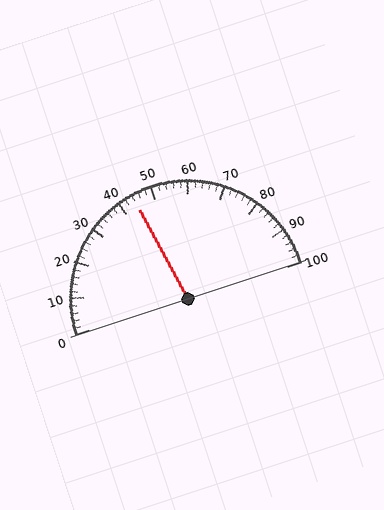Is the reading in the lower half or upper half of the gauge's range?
The reading is in the lower half of the range (0 to 100).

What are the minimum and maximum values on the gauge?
The gauge ranges from 0 to 100.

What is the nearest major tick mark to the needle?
The nearest major tick mark is 40.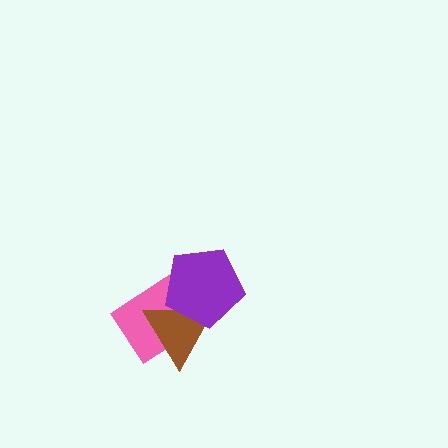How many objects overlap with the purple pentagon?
2 objects overlap with the purple pentagon.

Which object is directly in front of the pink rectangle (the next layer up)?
The brown triangle is directly in front of the pink rectangle.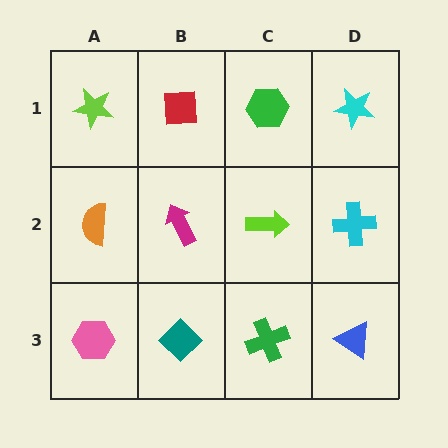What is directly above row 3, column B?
A magenta arrow.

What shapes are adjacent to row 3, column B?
A magenta arrow (row 2, column B), a pink hexagon (row 3, column A), a green cross (row 3, column C).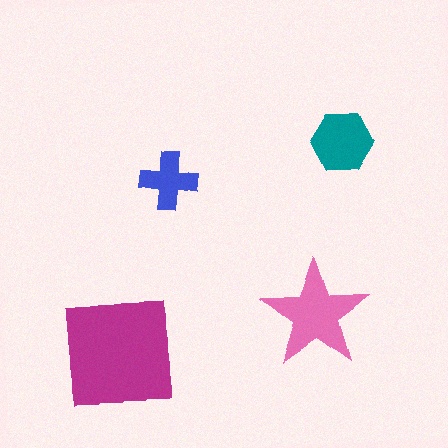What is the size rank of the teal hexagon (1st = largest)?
3rd.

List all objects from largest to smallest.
The magenta square, the pink star, the teal hexagon, the blue cross.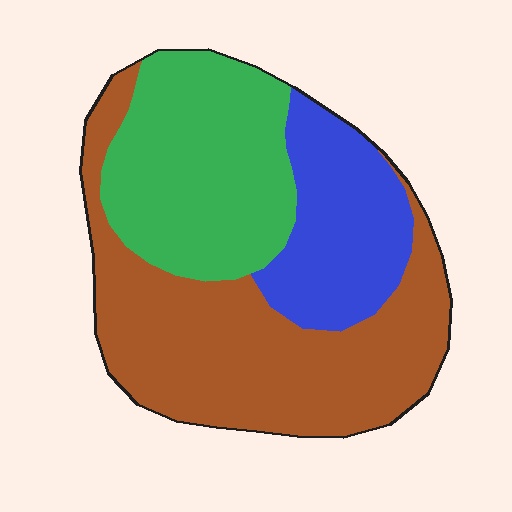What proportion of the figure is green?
Green takes up between a sixth and a third of the figure.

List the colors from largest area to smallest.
From largest to smallest: brown, green, blue.